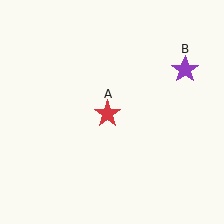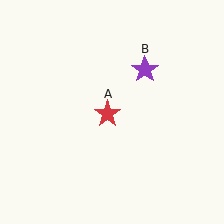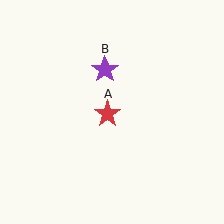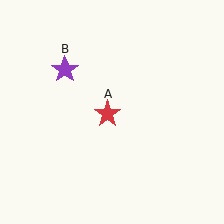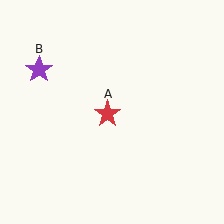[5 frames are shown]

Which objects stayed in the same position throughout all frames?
Red star (object A) remained stationary.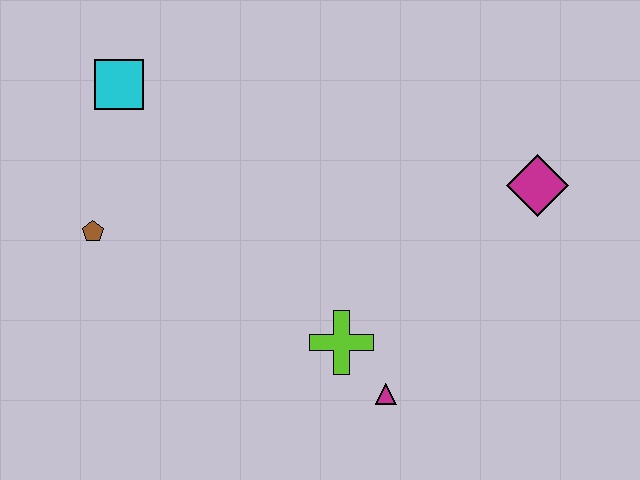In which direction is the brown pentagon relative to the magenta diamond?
The brown pentagon is to the left of the magenta diamond.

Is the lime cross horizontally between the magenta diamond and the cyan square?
Yes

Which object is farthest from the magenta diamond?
The brown pentagon is farthest from the magenta diamond.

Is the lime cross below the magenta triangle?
No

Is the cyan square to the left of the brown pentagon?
No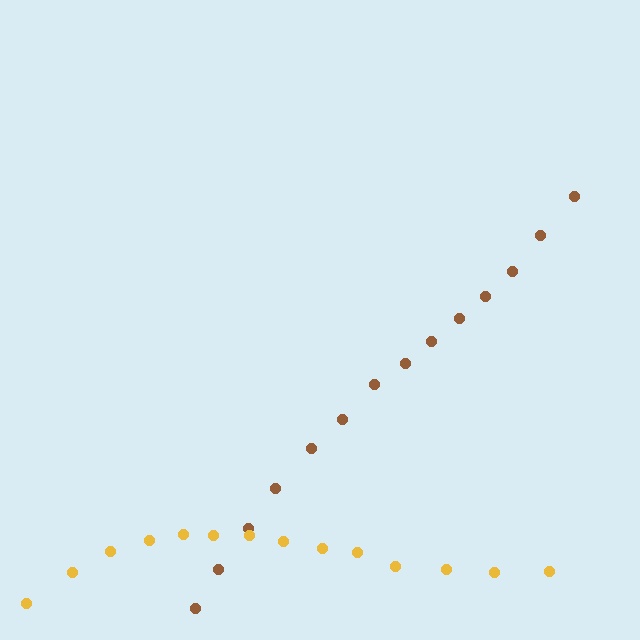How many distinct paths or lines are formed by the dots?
There are 2 distinct paths.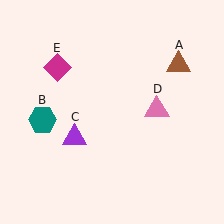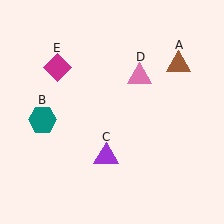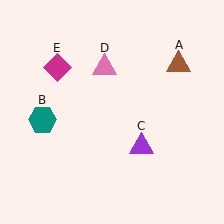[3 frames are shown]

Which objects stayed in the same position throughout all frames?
Brown triangle (object A) and teal hexagon (object B) and magenta diamond (object E) remained stationary.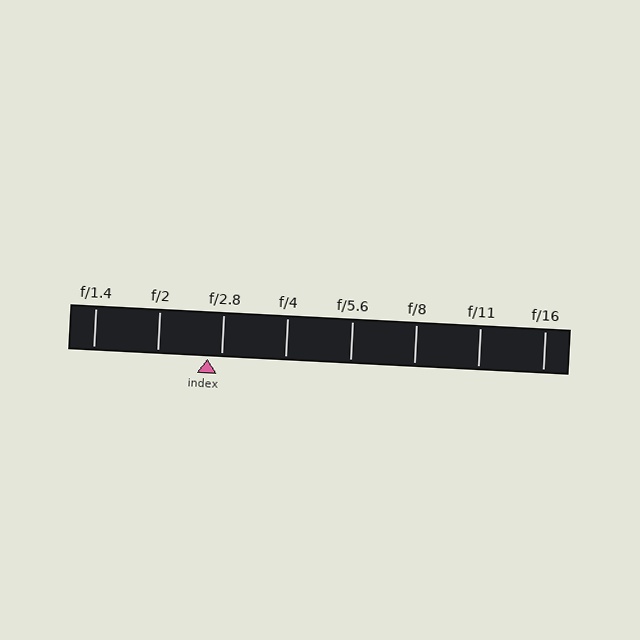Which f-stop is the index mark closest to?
The index mark is closest to f/2.8.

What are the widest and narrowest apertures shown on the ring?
The widest aperture shown is f/1.4 and the narrowest is f/16.